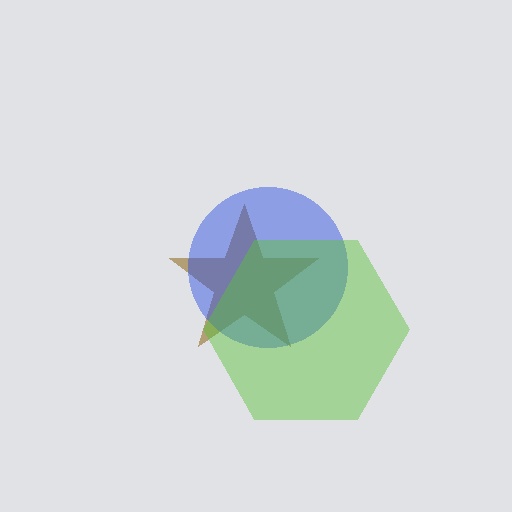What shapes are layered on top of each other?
The layered shapes are: a brown star, a blue circle, a lime hexagon.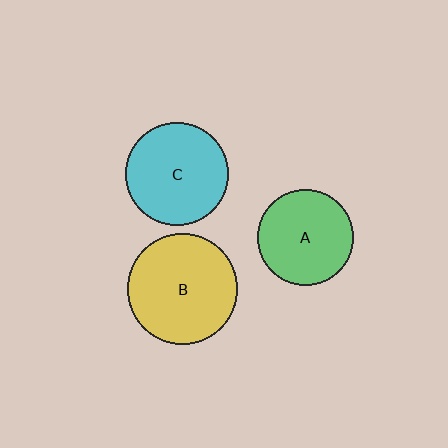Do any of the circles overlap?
No, none of the circles overlap.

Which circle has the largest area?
Circle B (yellow).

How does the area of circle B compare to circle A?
Approximately 1.3 times.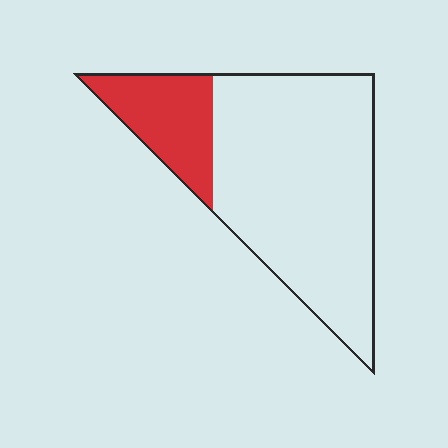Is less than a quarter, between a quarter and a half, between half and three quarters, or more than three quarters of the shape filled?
Less than a quarter.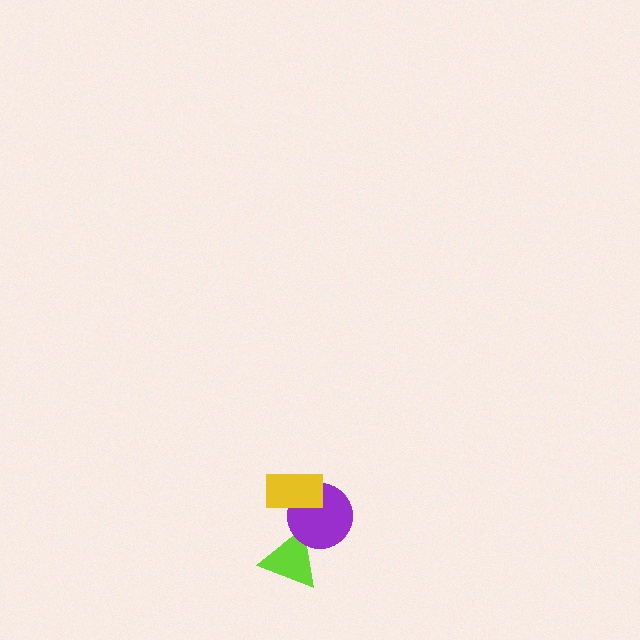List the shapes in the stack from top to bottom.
From top to bottom: the yellow rectangle, the purple circle, the lime triangle.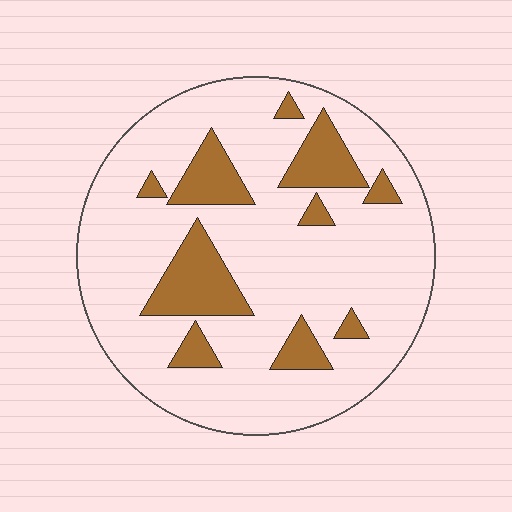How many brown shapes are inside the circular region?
10.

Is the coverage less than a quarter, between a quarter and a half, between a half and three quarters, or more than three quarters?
Less than a quarter.